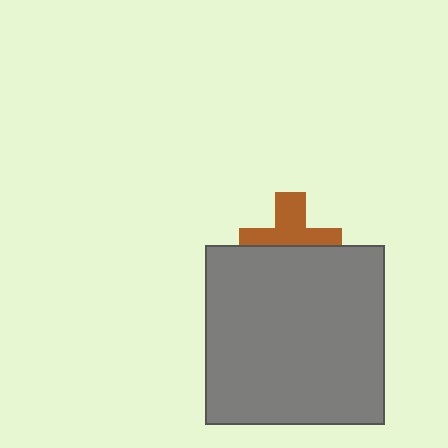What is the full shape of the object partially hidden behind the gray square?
The partially hidden object is a brown cross.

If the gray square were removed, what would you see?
You would see the complete brown cross.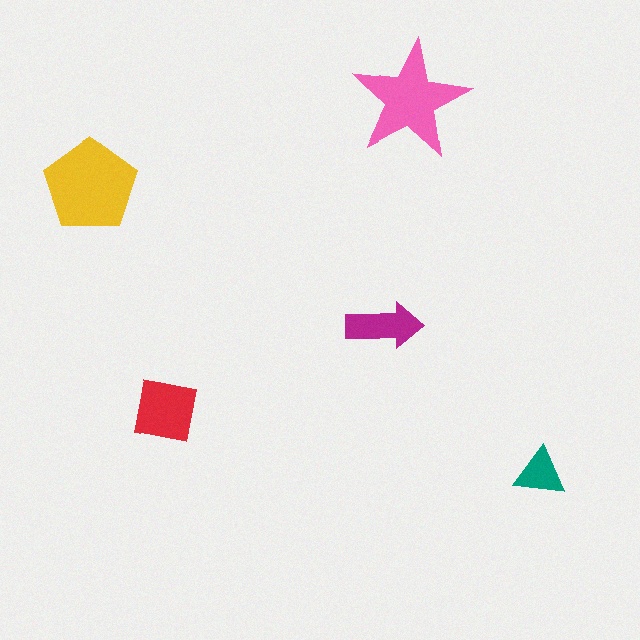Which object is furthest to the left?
The yellow pentagon is leftmost.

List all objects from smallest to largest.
The teal triangle, the magenta arrow, the red square, the pink star, the yellow pentagon.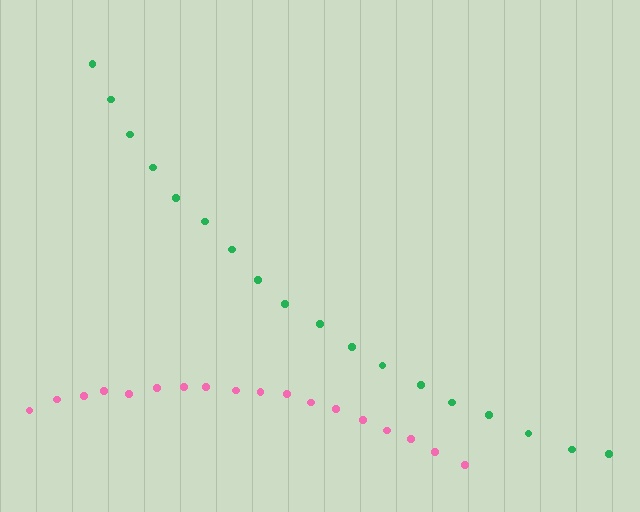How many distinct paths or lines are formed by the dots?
There are 2 distinct paths.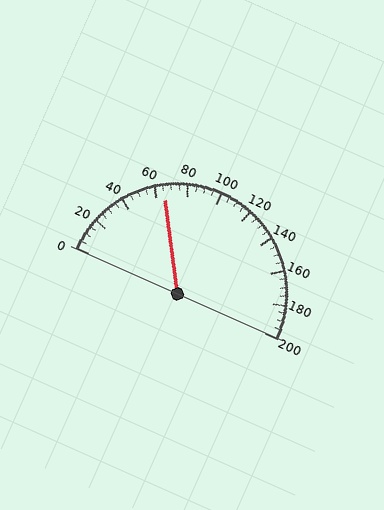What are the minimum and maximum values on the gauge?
The gauge ranges from 0 to 200.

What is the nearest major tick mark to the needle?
The nearest major tick mark is 60.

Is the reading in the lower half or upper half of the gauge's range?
The reading is in the lower half of the range (0 to 200).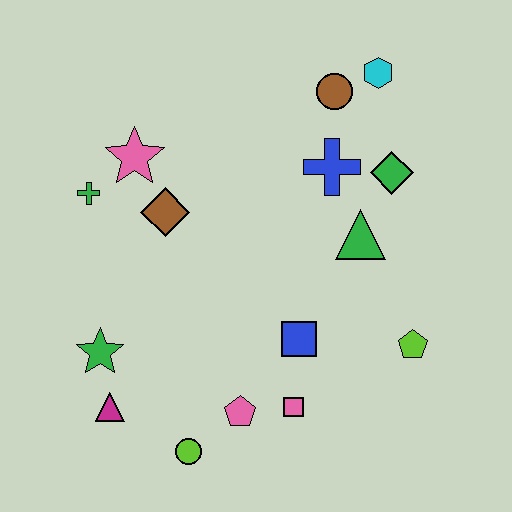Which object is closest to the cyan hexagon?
The brown circle is closest to the cyan hexagon.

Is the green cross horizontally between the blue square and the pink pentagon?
No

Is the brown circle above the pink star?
Yes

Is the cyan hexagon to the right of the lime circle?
Yes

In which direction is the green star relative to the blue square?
The green star is to the left of the blue square.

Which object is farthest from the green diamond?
The magenta triangle is farthest from the green diamond.